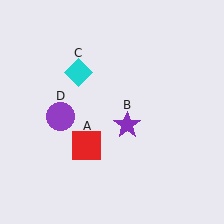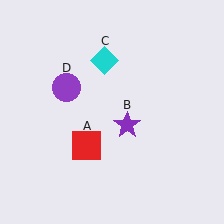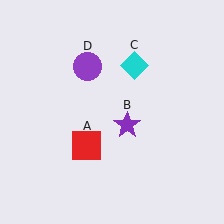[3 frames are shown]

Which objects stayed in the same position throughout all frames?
Red square (object A) and purple star (object B) remained stationary.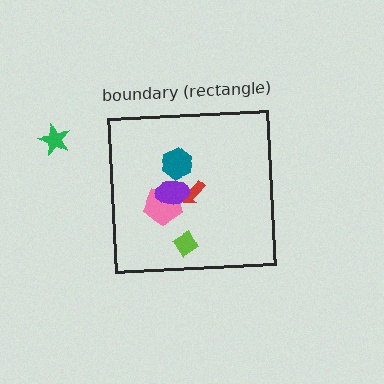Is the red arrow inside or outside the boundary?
Inside.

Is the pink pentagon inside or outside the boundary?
Inside.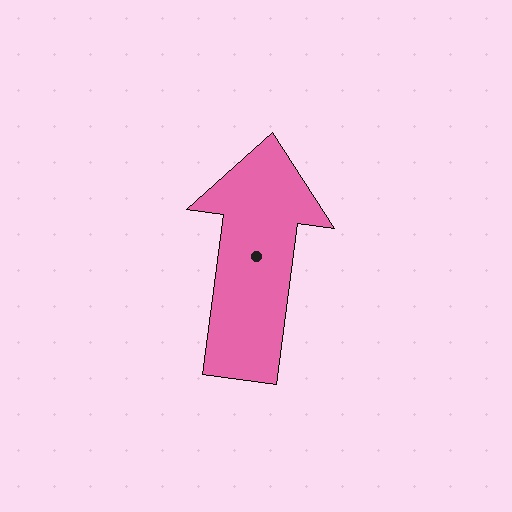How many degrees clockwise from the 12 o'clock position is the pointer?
Approximately 7 degrees.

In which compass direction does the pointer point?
North.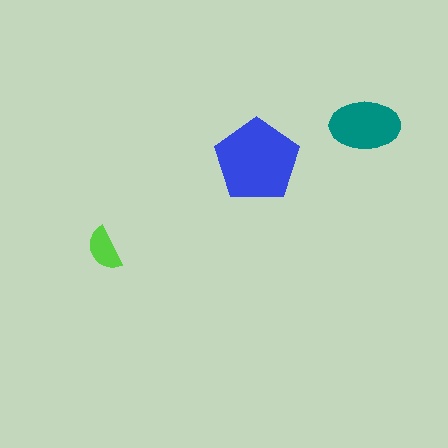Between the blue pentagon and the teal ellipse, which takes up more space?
The blue pentagon.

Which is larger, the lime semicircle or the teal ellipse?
The teal ellipse.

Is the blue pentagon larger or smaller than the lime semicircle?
Larger.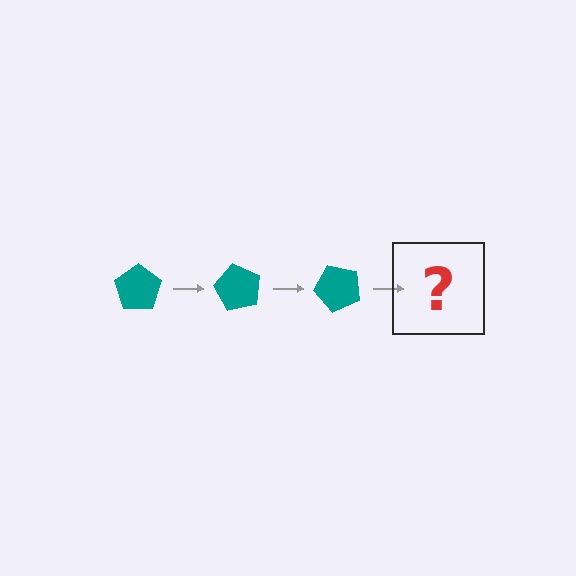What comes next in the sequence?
The next element should be a teal pentagon rotated 180 degrees.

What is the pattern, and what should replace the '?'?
The pattern is that the pentagon rotates 60 degrees each step. The '?' should be a teal pentagon rotated 180 degrees.